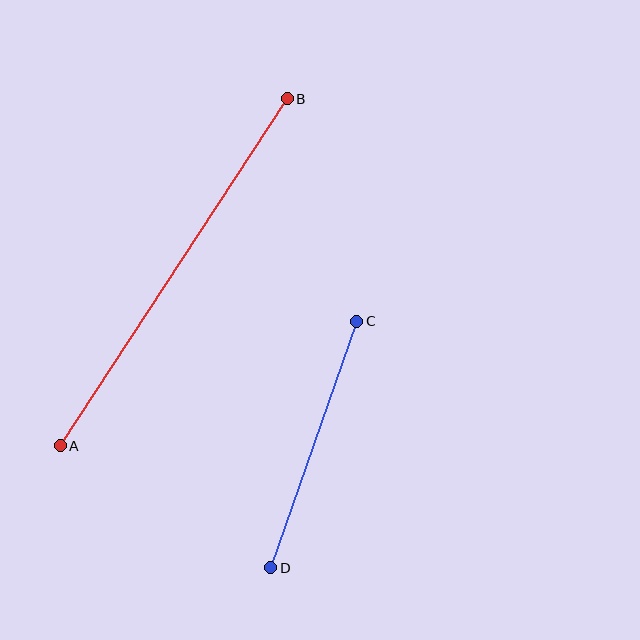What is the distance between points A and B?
The distance is approximately 415 pixels.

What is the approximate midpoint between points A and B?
The midpoint is at approximately (174, 272) pixels.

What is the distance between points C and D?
The distance is approximately 261 pixels.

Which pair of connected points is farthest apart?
Points A and B are farthest apart.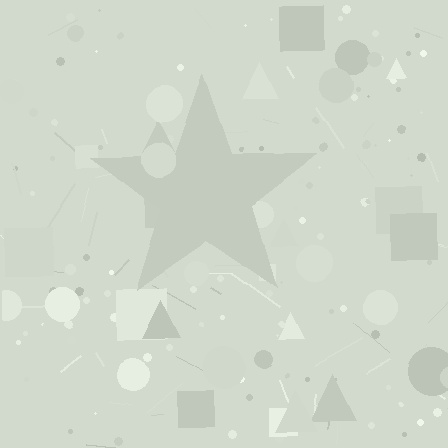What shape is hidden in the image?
A star is hidden in the image.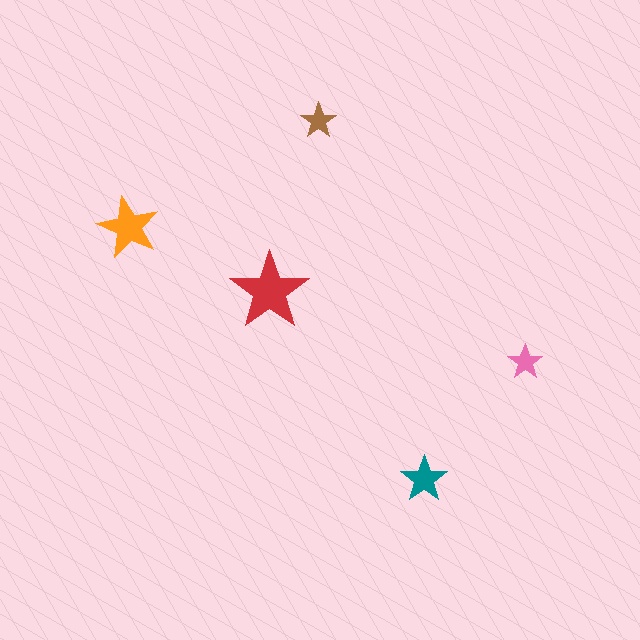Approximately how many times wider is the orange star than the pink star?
About 2 times wider.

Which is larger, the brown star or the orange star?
The orange one.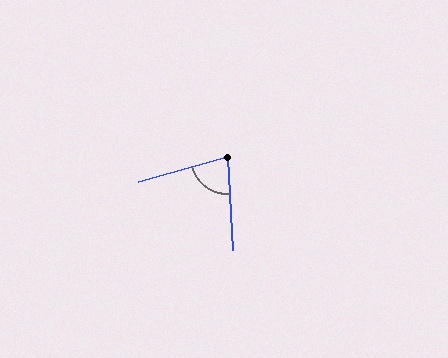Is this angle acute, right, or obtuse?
It is acute.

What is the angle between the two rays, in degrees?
Approximately 78 degrees.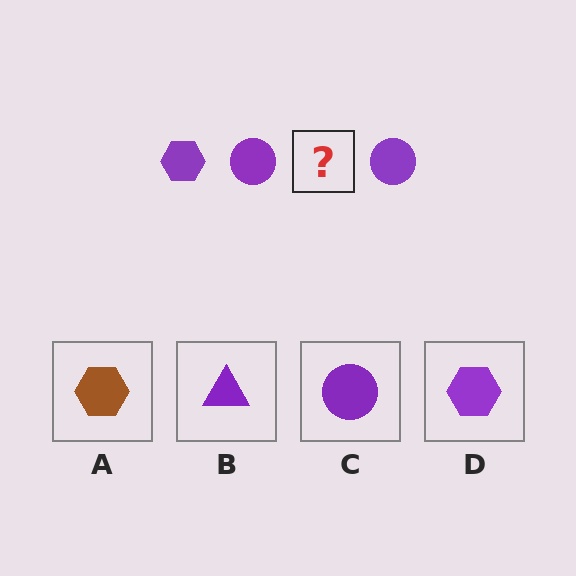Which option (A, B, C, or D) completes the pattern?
D.